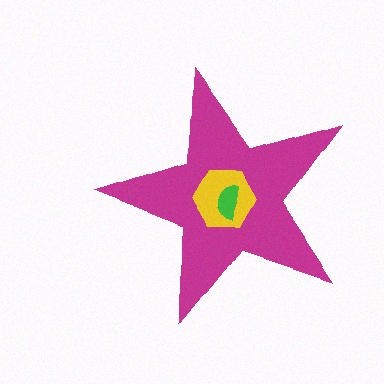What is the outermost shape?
The magenta star.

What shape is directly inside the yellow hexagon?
The green semicircle.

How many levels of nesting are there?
3.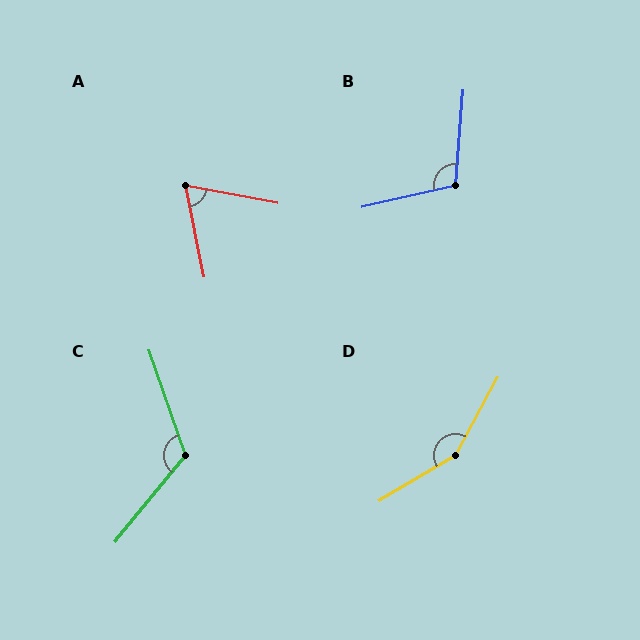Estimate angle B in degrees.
Approximately 107 degrees.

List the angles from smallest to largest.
A (68°), B (107°), C (122°), D (149°).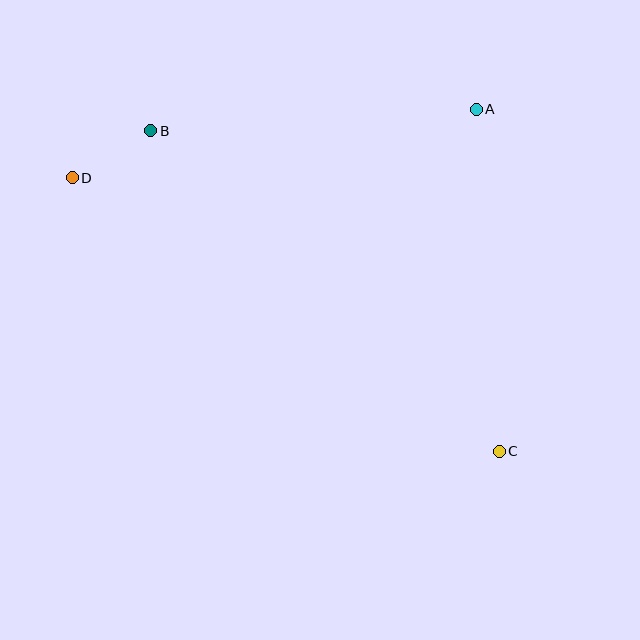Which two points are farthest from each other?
Points C and D are farthest from each other.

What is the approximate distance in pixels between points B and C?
The distance between B and C is approximately 473 pixels.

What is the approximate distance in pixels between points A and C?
The distance between A and C is approximately 343 pixels.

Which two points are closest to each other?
Points B and D are closest to each other.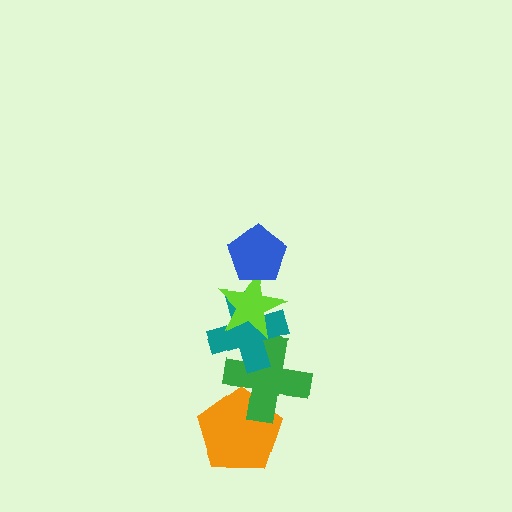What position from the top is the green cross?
The green cross is 4th from the top.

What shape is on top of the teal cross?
The lime star is on top of the teal cross.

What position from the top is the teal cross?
The teal cross is 3rd from the top.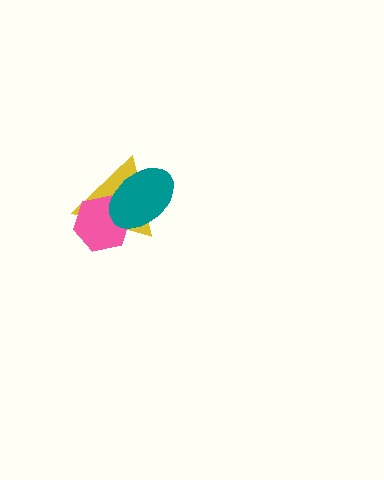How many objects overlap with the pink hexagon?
2 objects overlap with the pink hexagon.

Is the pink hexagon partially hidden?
Yes, it is partially covered by another shape.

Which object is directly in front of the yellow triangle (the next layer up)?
The pink hexagon is directly in front of the yellow triangle.